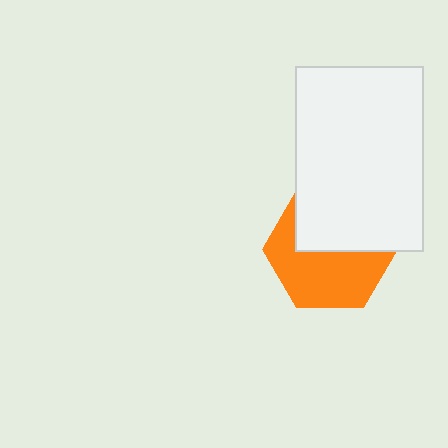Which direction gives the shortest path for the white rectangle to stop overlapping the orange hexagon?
Moving up gives the shortest separation.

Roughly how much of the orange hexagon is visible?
About half of it is visible (roughly 56%).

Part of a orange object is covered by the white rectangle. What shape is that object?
It is a hexagon.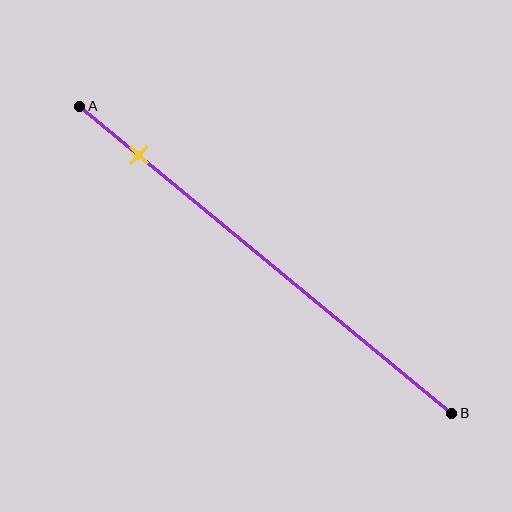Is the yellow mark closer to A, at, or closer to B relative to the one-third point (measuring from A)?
The yellow mark is closer to point A than the one-third point of segment AB.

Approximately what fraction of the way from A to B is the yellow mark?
The yellow mark is approximately 15% of the way from A to B.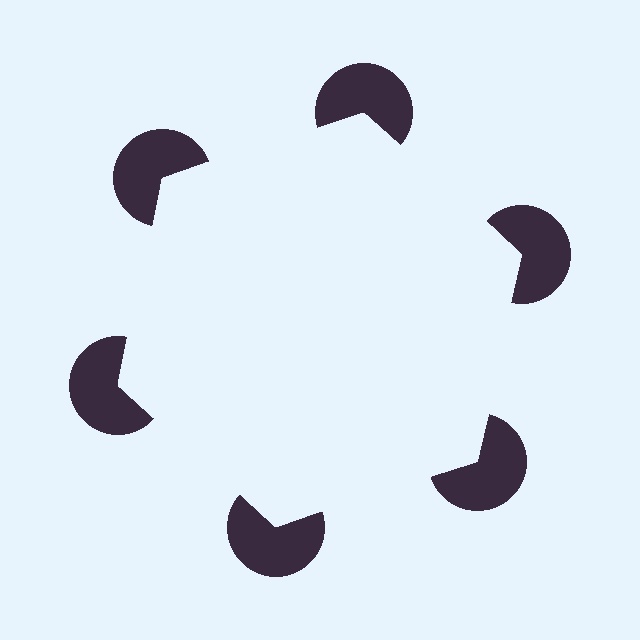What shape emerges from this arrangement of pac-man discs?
An illusory hexagon — its edges are inferred from the aligned wedge cuts in the pac-man discs, not physically drawn.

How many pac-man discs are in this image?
There are 6 — one at each vertex of the illusory hexagon.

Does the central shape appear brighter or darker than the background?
It typically appears slightly brighter than the background, even though no actual brightness change is drawn.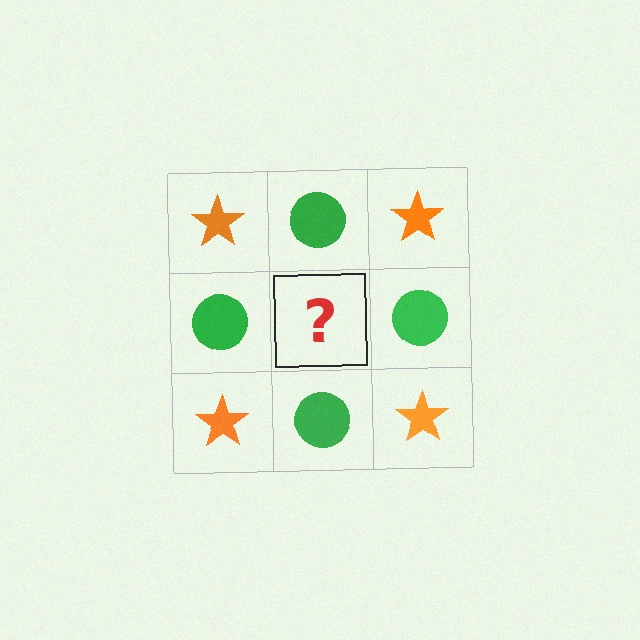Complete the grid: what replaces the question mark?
The question mark should be replaced with an orange star.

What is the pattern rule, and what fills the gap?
The rule is that it alternates orange star and green circle in a checkerboard pattern. The gap should be filled with an orange star.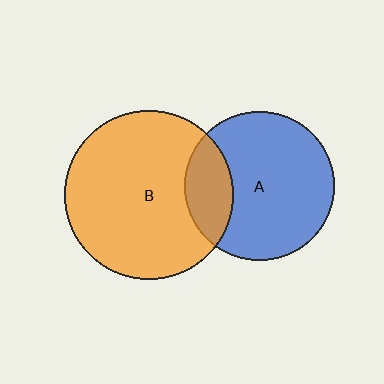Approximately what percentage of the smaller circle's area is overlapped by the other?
Approximately 20%.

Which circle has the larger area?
Circle B (orange).